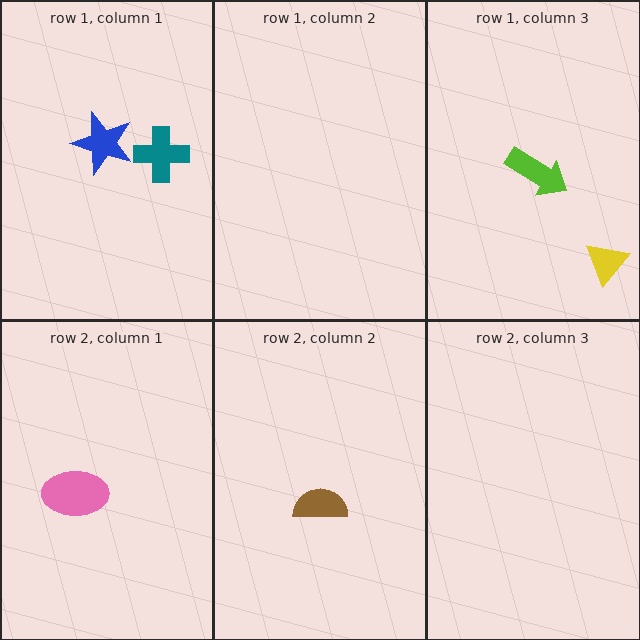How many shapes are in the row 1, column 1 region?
2.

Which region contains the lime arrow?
The row 1, column 3 region.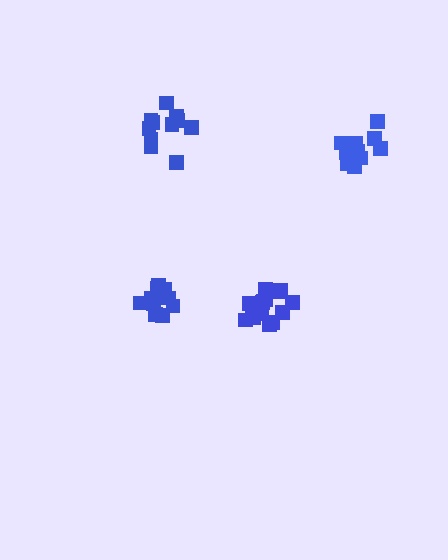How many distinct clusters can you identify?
There are 4 distinct clusters.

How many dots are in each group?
Group 1: 14 dots, Group 2: 12 dots, Group 3: 16 dots, Group 4: 11 dots (53 total).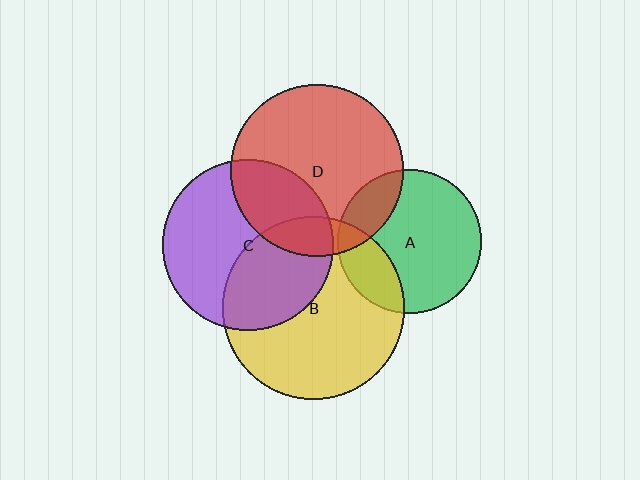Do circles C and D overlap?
Yes.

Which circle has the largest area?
Circle B (yellow).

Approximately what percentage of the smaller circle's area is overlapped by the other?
Approximately 30%.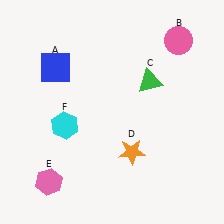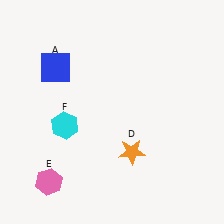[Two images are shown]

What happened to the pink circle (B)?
The pink circle (B) was removed in Image 2. It was in the top-right area of Image 1.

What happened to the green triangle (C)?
The green triangle (C) was removed in Image 2. It was in the top-right area of Image 1.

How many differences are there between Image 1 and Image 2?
There are 2 differences between the two images.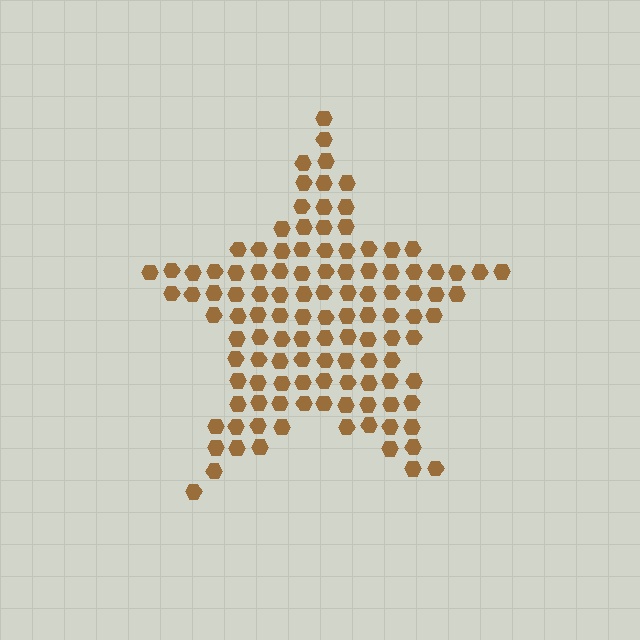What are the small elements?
The small elements are hexagons.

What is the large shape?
The large shape is a star.